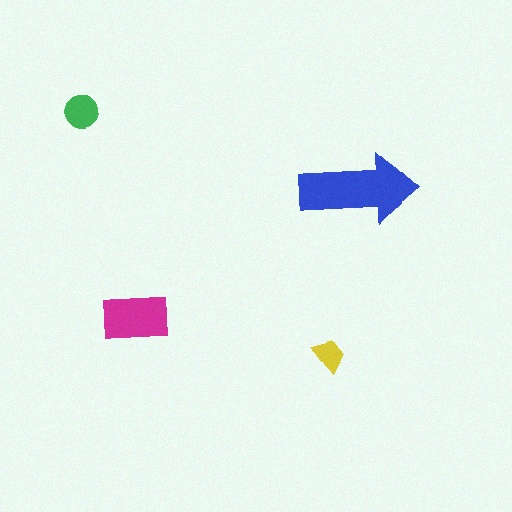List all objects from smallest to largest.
The yellow trapezoid, the green circle, the magenta rectangle, the blue arrow.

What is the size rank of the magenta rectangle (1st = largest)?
2nd.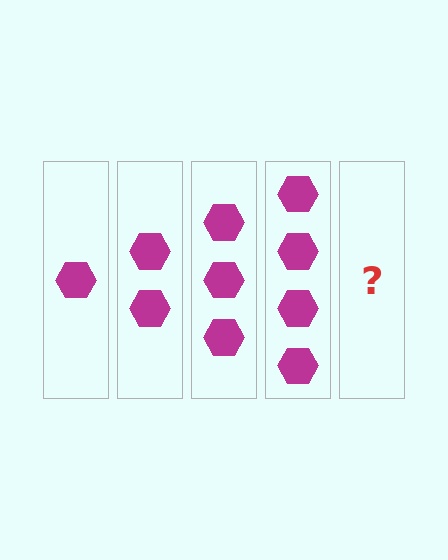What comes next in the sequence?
The next element should be 5 hexagons.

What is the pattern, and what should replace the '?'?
The pattern is that each step adds one more hexagon. The '?' should be 5 hexagons.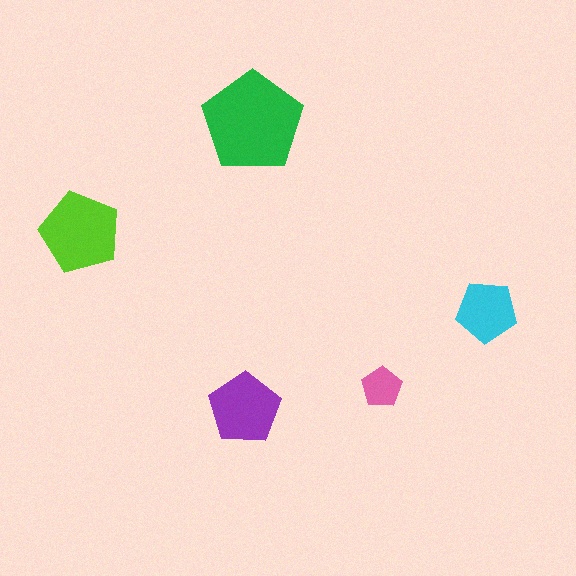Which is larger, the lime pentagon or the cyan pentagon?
The lime one.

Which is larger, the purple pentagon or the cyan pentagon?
The purple one.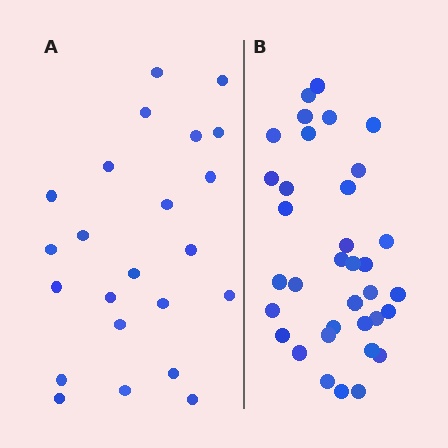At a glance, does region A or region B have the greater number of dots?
Region B (the right region) has more dots.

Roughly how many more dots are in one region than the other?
Region B has roughly 12 or so more dots than region A.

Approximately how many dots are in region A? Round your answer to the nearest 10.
About 20 dots. (The exact count is 23, which rounds to 20.)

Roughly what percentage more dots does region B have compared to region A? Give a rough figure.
About 50% more.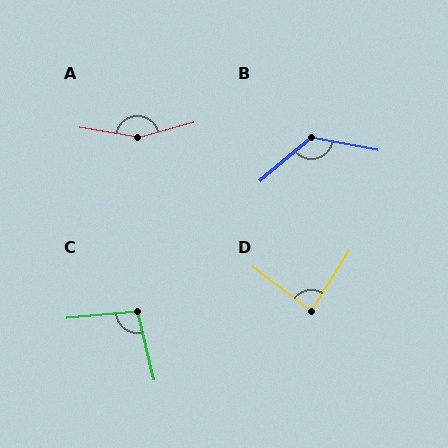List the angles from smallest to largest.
D (85°), C (98°), B (129°), A (156°).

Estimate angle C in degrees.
Approximately 98 degrees.